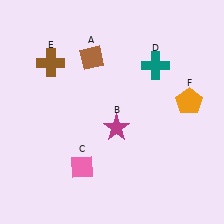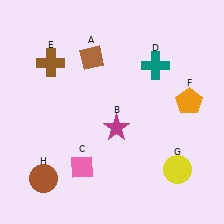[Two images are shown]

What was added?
A yellow circle (G), a brown circle (H) were added in Image 2.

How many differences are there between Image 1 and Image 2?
There are 2 differences between the two images.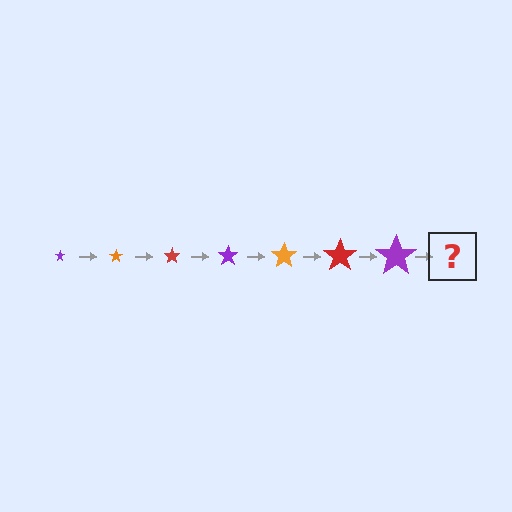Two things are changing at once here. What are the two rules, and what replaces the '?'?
The two rules are that the star grows larger each step and the color cycles through purple, orange, and red. The '?' should be an orange star, larger than the previous one.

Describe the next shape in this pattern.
It should be an orange star, larger than the previous one.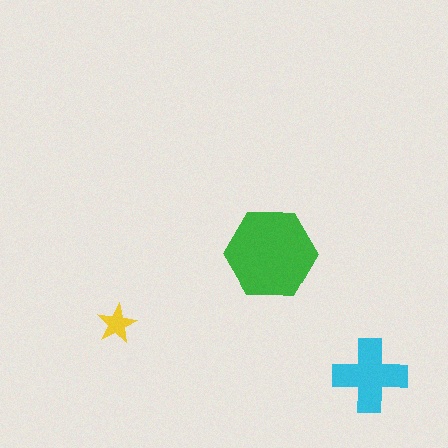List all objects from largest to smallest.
The green hexagon, the cyan cross, the yellow star.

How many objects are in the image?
There are 3 objects in the image.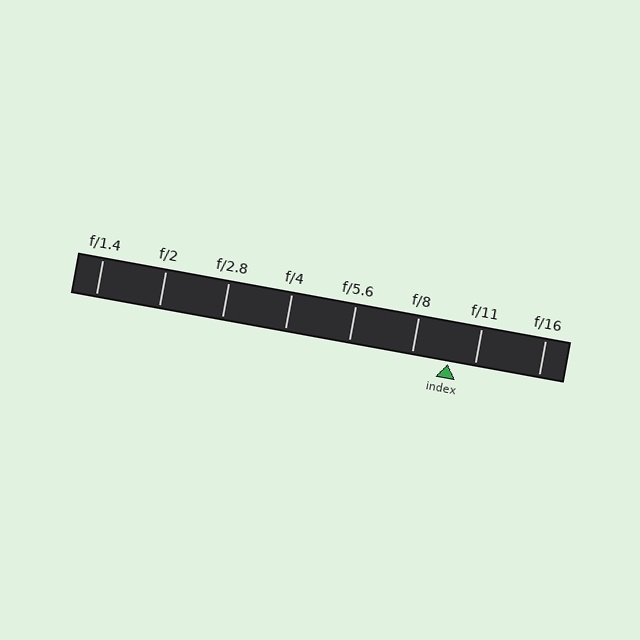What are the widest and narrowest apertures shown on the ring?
The widest aperture shown is f/1.4 and the narrowest is f/16.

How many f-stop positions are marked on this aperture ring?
There are 8 f-stop positions marked.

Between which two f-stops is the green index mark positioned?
The index mark is between f/8 and f/11.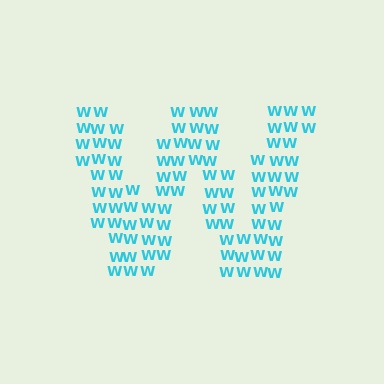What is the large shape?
The large shape is the letter W.